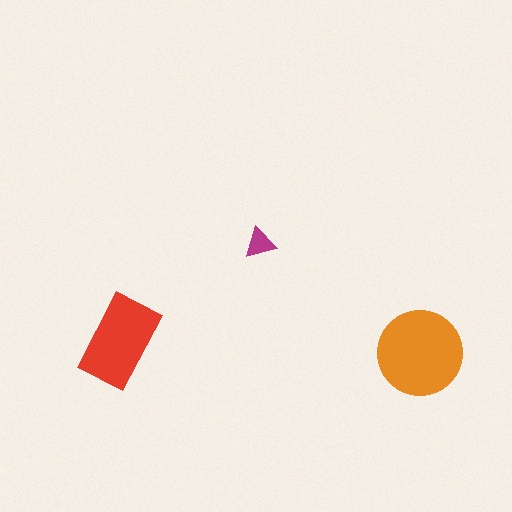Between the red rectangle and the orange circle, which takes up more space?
The orange circle.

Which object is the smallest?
The magenta triangle.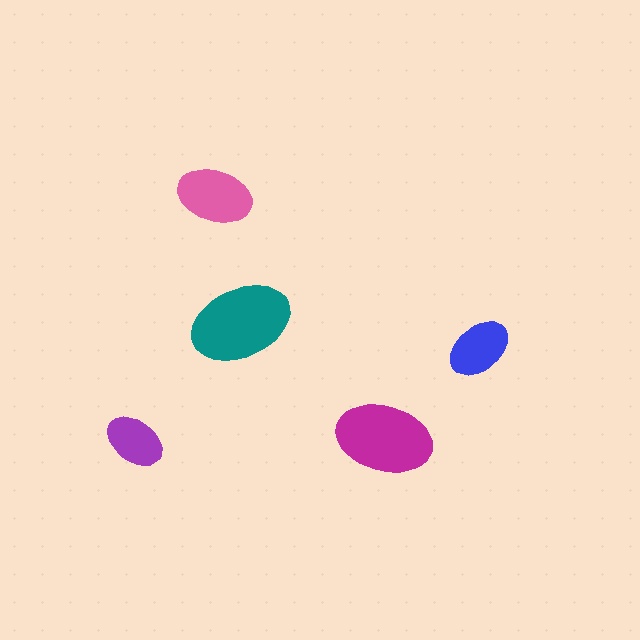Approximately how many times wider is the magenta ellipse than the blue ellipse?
About 1.5 times wider.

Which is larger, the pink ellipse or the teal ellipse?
The teal one.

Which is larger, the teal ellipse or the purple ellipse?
The teal one.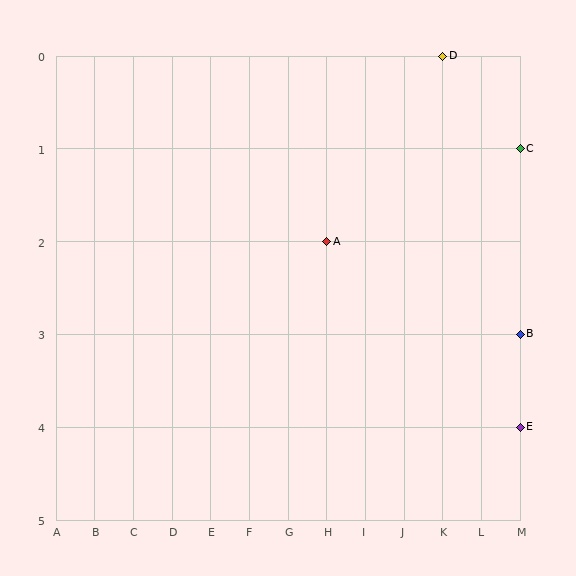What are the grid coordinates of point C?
Point C is at grid coordinates (M, 1).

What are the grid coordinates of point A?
Point A is at grid coordinates (H, 2).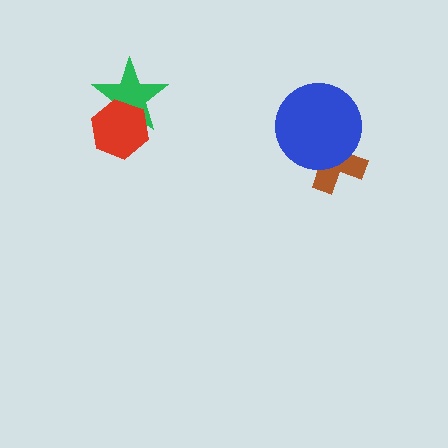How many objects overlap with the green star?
1 object overlaps with the green star.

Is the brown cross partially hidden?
Yes, it is partially covered by another shape.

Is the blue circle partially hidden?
No, no other shape covers it.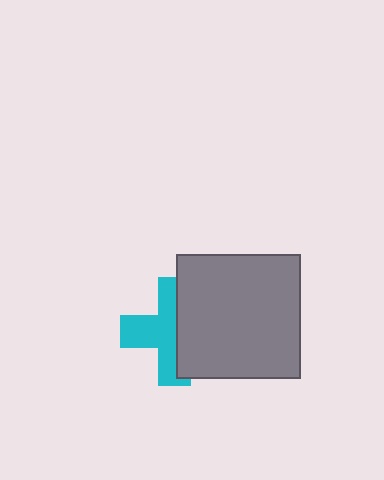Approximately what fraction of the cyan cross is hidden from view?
Roughly 47% of the cyan cross is hidden behind the gray square.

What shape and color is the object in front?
The object in front is a gray square.